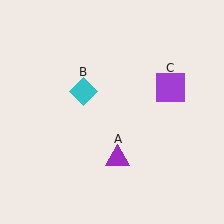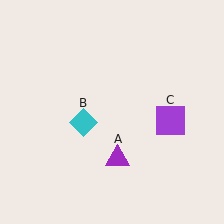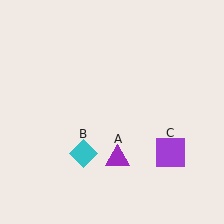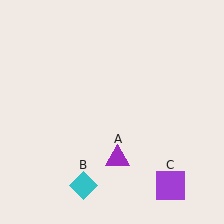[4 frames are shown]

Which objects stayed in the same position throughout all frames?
Purple triangle (object A) remained stationary.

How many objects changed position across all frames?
2 objects changed position: cyan diamond (object B), purple square (object C).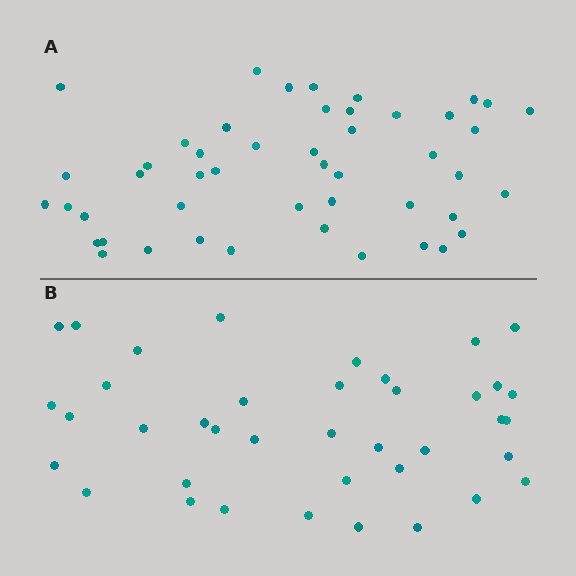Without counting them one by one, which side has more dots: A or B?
Region A (the top region) has more dots.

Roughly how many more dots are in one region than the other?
Region A has roughly 8 or so more dots than region B.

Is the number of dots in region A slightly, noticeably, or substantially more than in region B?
Region A has only slightly more — the two regions are fairly close. The ratio is roughly 1.2 to 1.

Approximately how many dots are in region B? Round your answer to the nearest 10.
About 40 dots. (The exact count is 39, which rounds to 40.)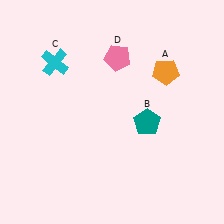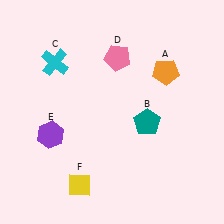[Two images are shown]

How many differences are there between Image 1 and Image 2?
There are 2 differences between the two images.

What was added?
A purple hexagon (E), a yellow diamond (F) were added in Image 2.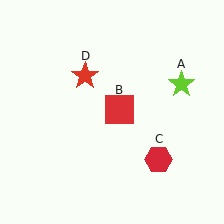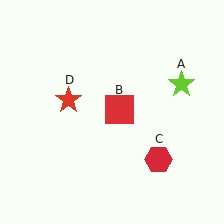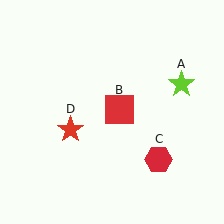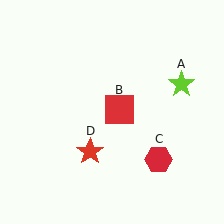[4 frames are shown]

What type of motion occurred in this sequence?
The red star (object D) rotated counterclockwise around the center of the scene.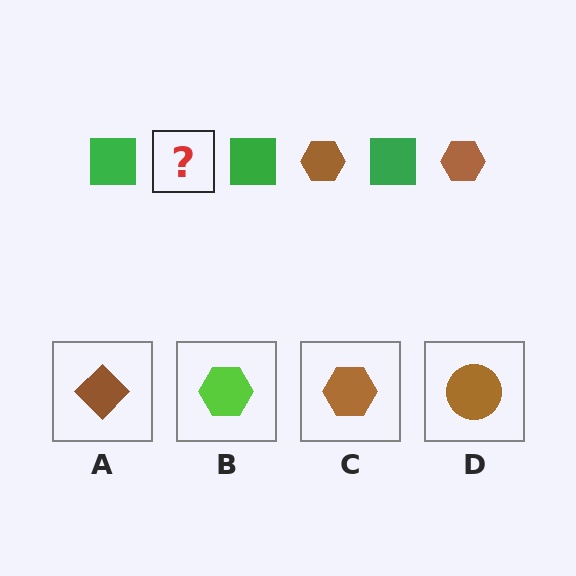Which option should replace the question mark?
Option C.